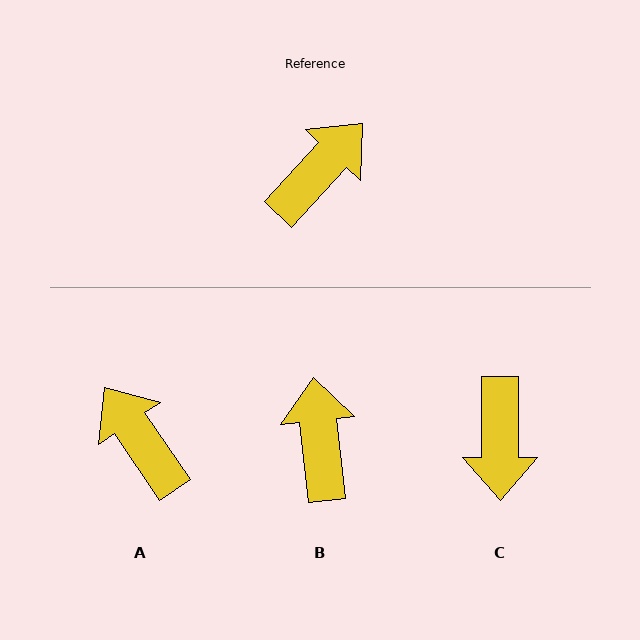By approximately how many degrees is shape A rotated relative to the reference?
Approximately 77 degrees counter-clockwise.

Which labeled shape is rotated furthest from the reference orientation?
C, about 137 degrees away.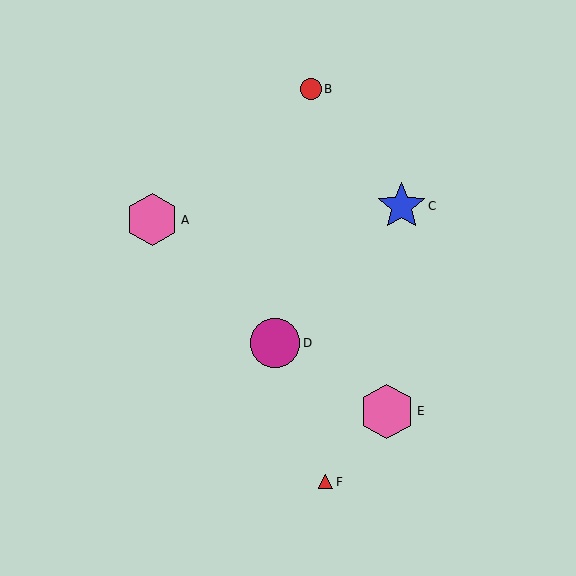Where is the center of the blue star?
The center of the blue star is at (401, 206).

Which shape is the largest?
The pink hexagon (labeled E) is the largest.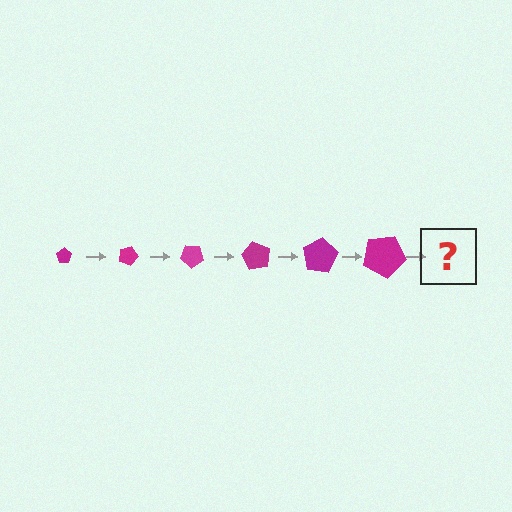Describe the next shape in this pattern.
It should be a pentagon, larger than the previous one and rotated 120 degrees from the start.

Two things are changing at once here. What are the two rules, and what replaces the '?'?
The two rules are that the pentagon grows larger each step and it rotates 20 degrees each step. The '?' should be a pentagon, larger than the previous one and rotated 120 degrees from the start.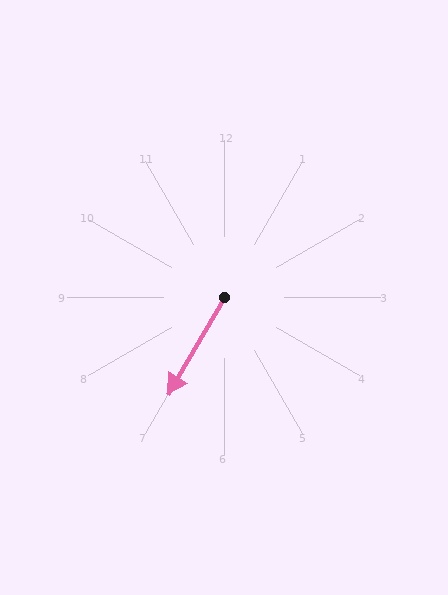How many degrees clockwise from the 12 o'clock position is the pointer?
Approximately 210 degrees.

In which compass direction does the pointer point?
Southwest.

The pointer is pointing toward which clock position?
Roughly 7 o'clock.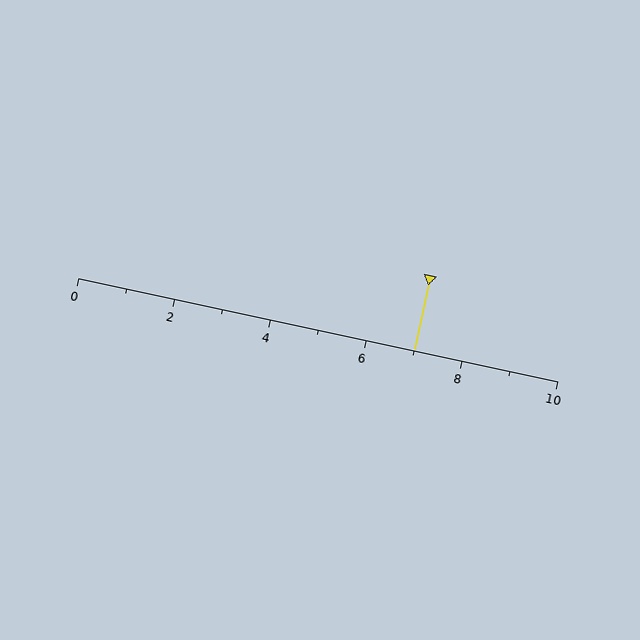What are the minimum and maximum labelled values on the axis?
The axis runs from 0 to 10.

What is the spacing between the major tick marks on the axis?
The major ticks are spaced 2 apart.